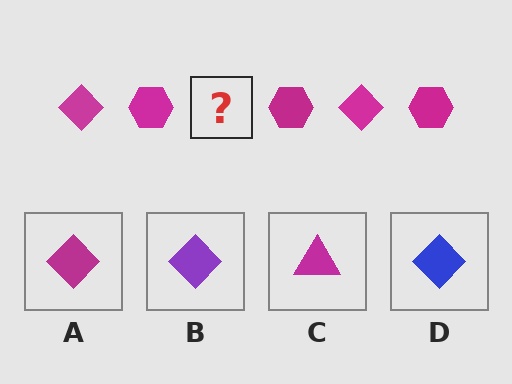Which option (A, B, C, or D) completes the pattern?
A.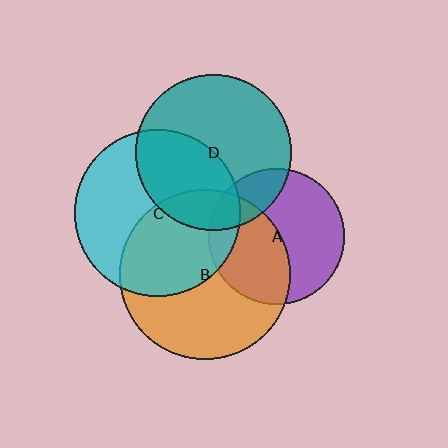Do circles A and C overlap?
Yes.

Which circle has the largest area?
Circle B (orange).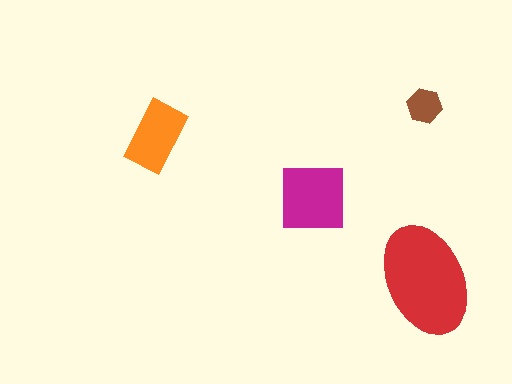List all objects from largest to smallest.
The red ellipse, the magenta square, the orange rectangle, the brown hexagon.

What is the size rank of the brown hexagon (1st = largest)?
4th.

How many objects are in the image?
There are 4 objects in the image.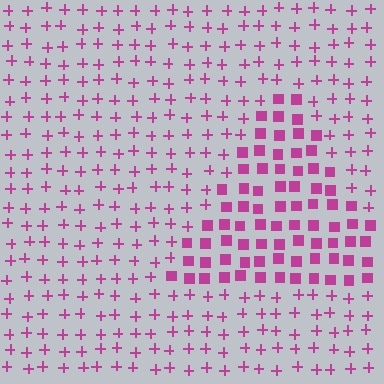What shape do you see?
I see a triangle.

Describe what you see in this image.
The image is filled with small magenta elements arranged in a uniform grid. A triangle-shaped region contains squares, while the surrounding area contains plus signs. The boundary is defined purely by the change in element shape.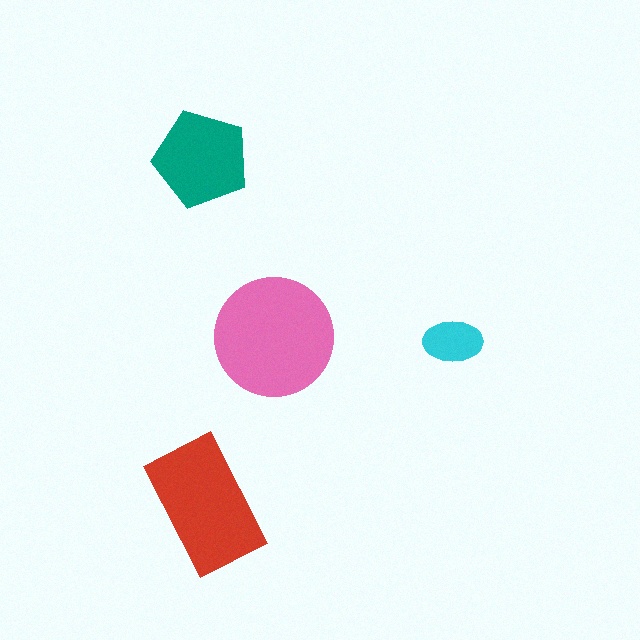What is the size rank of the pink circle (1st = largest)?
1st.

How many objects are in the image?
There are 4 objects in the image.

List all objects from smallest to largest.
The cyan ellipse, the teal pentagon, the red rectangle, the pink circle.